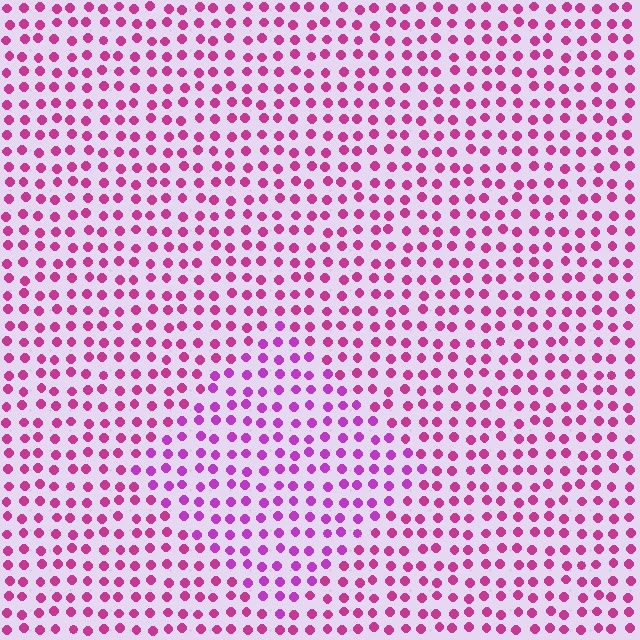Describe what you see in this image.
The image is filled with small magenta elements in a uniform arrangement. A diamond-shaped region is visible where the elements are tinted to a slightly different hue, forming a subtle color boundary.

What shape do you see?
I see a diamond.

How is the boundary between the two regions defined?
The boundary is defined purely by a slight shift in hue (about 26 degrees). Spacing, size, and orientation are identical on both sides.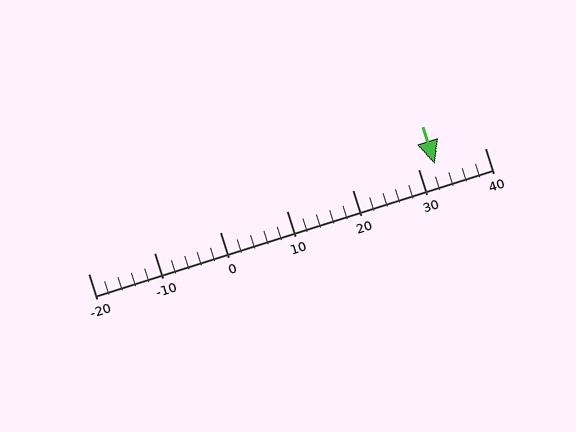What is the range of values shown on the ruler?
The ruler shows values from -20 to 40.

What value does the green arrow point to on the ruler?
The green arrow points to approximately 32.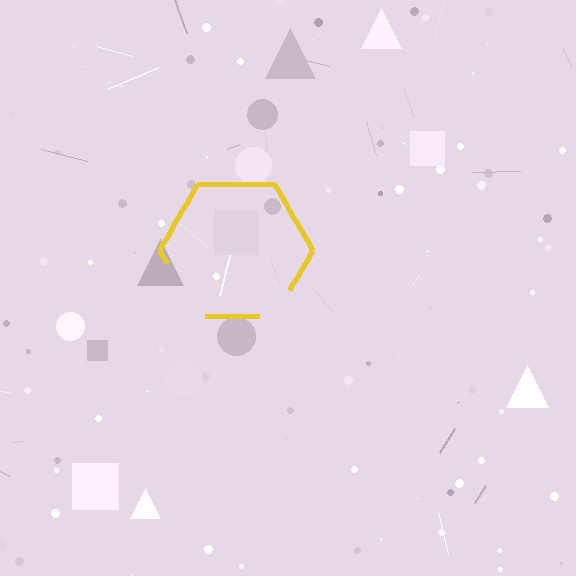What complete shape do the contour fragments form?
The contour fragments form a hexagon.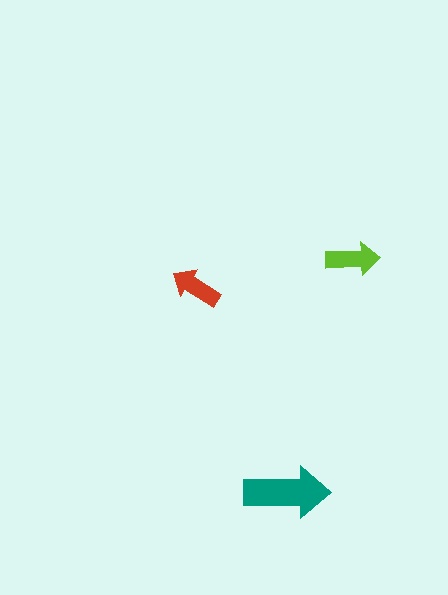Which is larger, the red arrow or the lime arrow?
The lime one.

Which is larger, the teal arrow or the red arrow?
The teal one.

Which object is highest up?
The lime arrow is topmost.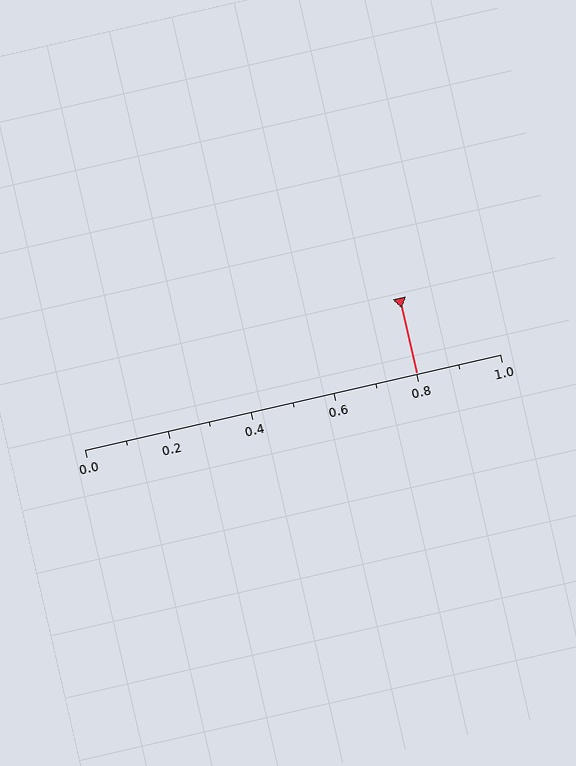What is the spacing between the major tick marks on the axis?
The major ticks are spaced 0.2 apart.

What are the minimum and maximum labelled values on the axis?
The axis runs from 0.0 to 1.0.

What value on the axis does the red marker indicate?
The marker indicates approximately 0.8.